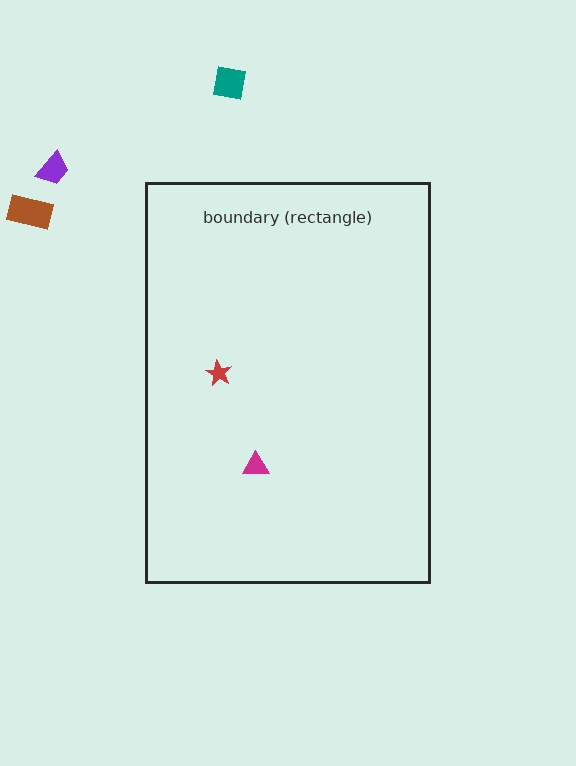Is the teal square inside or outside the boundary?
Outside.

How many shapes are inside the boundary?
2 inside, 3 outside.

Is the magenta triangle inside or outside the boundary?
Inside.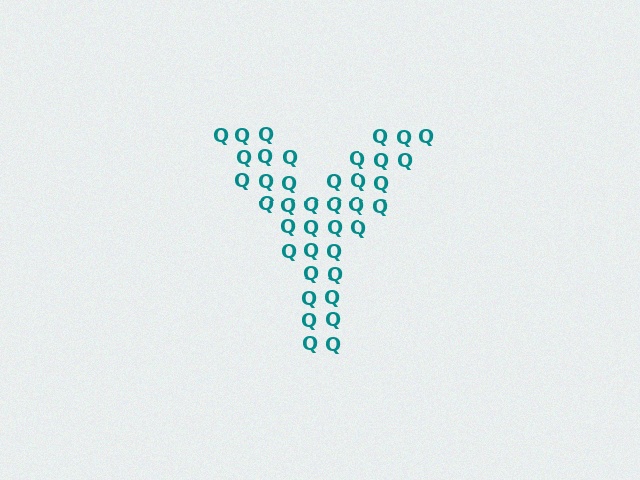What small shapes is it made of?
It is made of small letter Q's.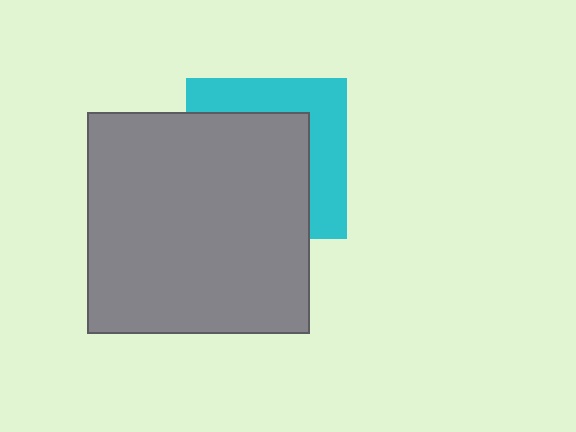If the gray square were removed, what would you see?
You would see the complete cyan square.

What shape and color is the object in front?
The object in front is a gray square.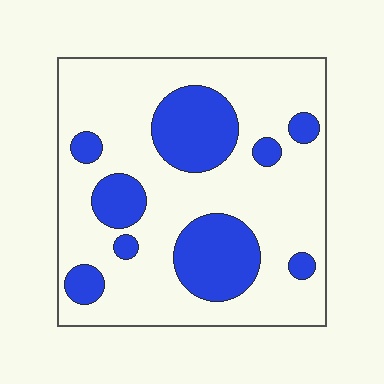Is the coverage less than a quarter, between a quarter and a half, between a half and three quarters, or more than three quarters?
Between a quarter and a half.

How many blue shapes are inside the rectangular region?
9.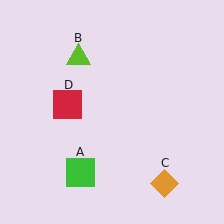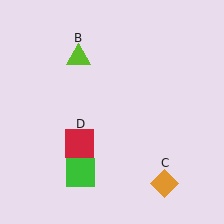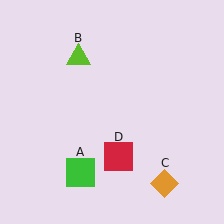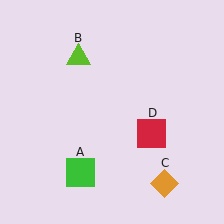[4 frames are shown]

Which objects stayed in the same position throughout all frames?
Green square (object A) and lime triangle (object B) and orange diamond (object C) remained stationary.